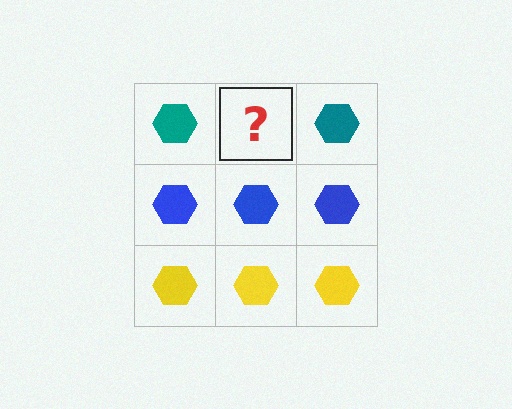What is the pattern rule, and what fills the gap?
The rule is that each row has a consistent color. The gap should be filled with a teal hexagon.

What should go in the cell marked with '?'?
The missing cell should contain a teal hexagon.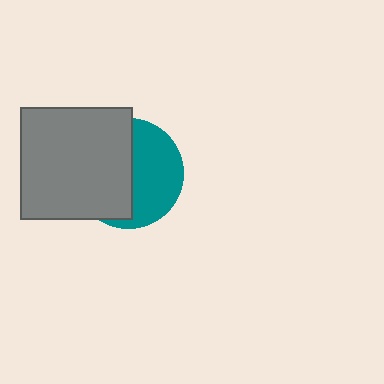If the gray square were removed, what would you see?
You would see the complete teal circle.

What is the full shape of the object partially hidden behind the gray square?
The partially hidden object is a teal circle.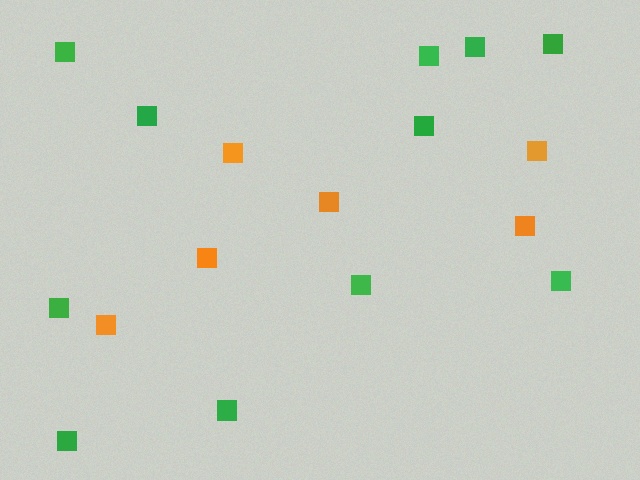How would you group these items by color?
There are 2 groups: one group of green squares (11) and one group of orange squares (6).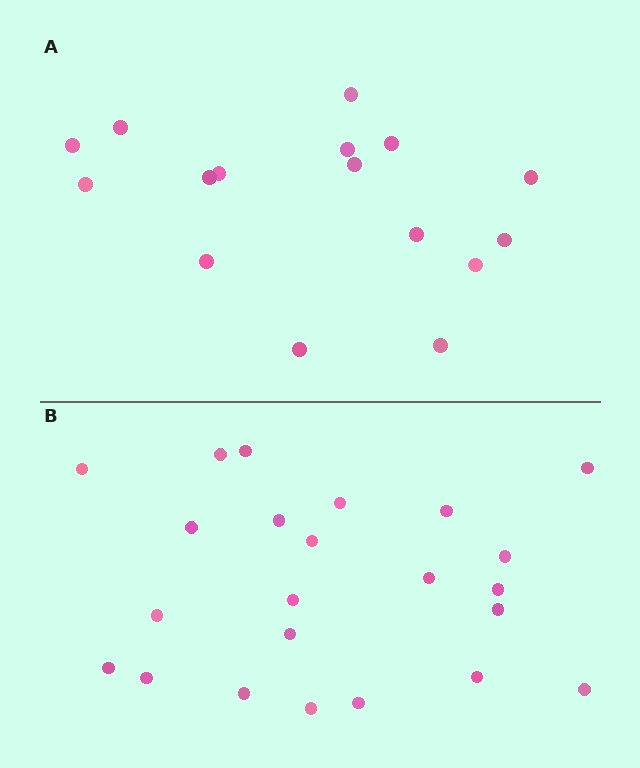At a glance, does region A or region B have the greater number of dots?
Region B (the bottom region) has more dots.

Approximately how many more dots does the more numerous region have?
Region B has roughly 8 or so more dots than region A.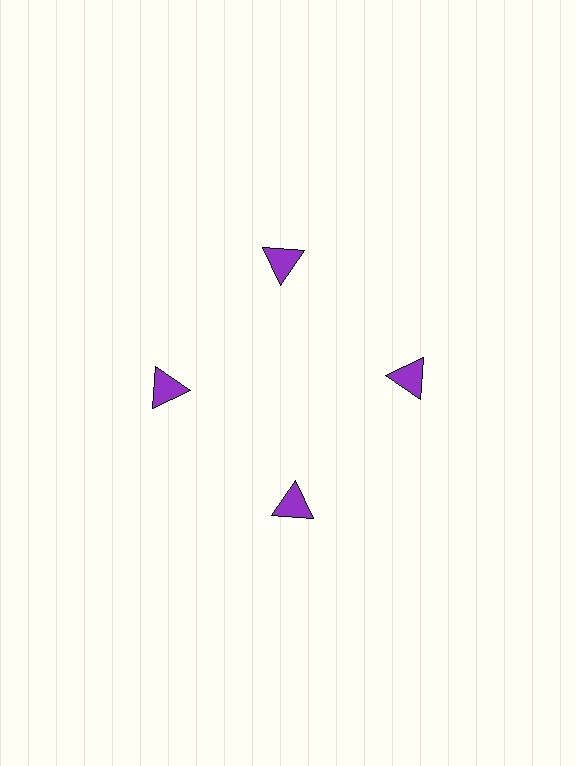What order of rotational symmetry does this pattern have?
This pattern has 4-fold rotational symmetry.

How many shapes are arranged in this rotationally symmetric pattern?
There are 4 shapes, arranged in 4 groups of 1.